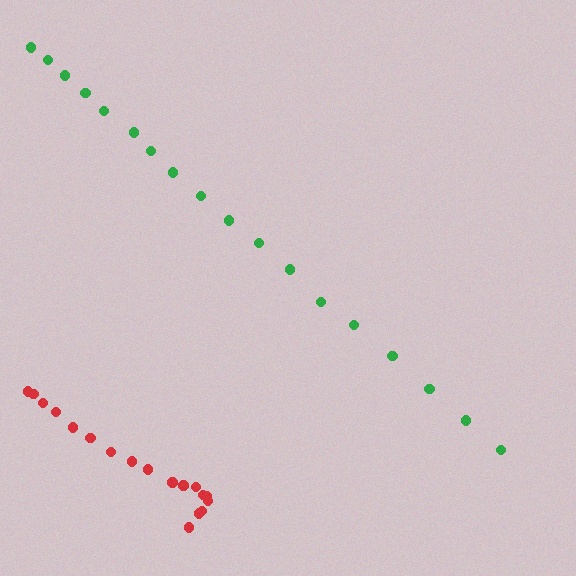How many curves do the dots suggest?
There are 2 distinct paths.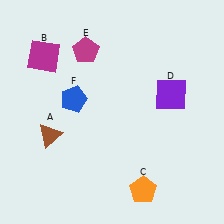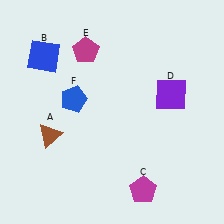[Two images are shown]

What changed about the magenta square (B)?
In Image 1, B is magenta. In Image 2, it changed to blue.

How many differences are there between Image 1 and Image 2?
There are 2 differences between the two images.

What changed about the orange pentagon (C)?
In Image 1, C is orange. In Image 2, it changed to magenta.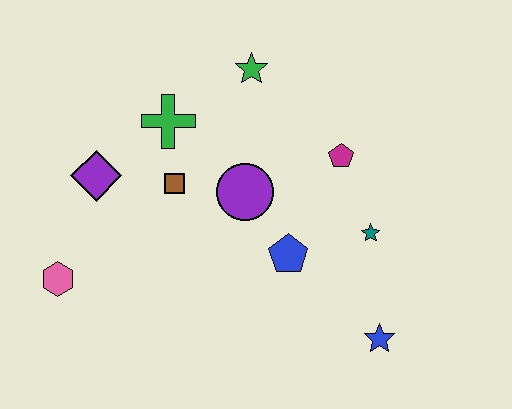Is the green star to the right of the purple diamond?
Yes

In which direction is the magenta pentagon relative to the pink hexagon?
The magenta pentagon is to the right of the pink hexagon.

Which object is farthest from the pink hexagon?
The blue star is farthest from the pink hexagon.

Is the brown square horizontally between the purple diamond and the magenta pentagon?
Yes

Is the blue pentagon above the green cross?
No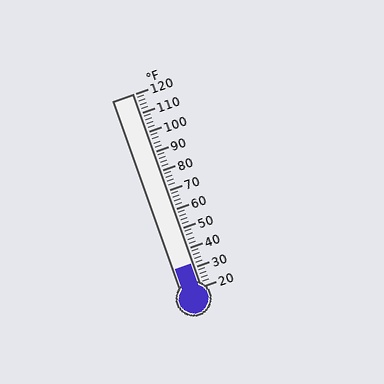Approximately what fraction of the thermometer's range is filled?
The thermometer is filled to approximately 10% of its range.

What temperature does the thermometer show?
The thermometer shows approximately 32°F.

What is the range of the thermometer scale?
The thermometer scale ranges from 20°F to 120°F.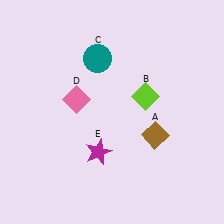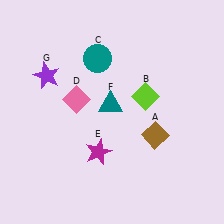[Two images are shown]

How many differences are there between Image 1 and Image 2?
There are 2 differences between the two images.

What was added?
A teal triangle (F), a purple star (G) were added in Image 2.